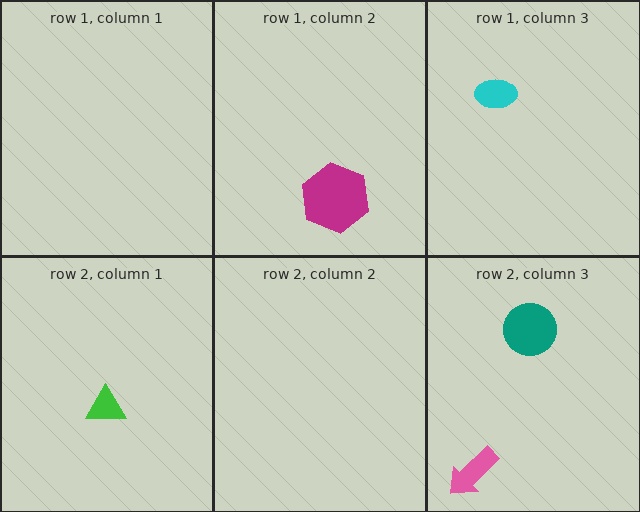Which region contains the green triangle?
The row 2, column 1 region.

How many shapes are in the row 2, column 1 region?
1.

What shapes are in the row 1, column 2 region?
The magenta hexagon.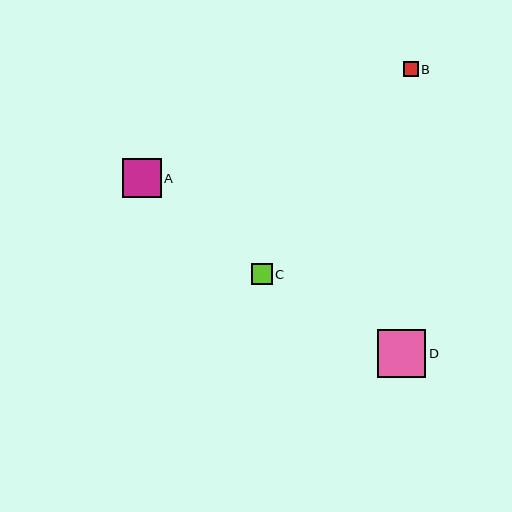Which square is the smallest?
Square B is the smallest with a size of approximately 15 pixels.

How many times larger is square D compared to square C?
Square D is approximately 2.3 times the size of square C.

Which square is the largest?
Square D is the largest with a size of approximately 48 pixels.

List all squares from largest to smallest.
From largest to smallest: D, A, C, B.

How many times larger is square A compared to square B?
Square A is approximately 2.6 times the size of square B.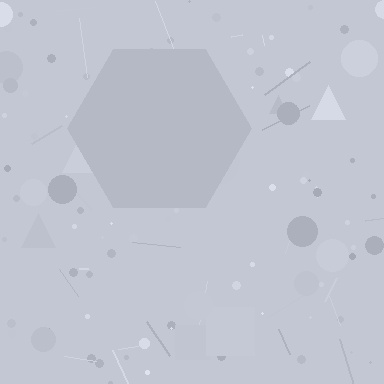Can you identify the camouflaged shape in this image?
The camouflaged shape is a hexagon.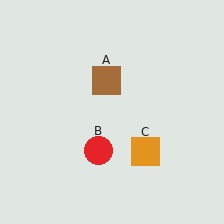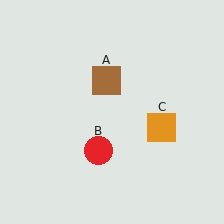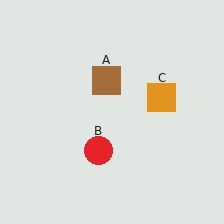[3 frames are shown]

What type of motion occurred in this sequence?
The orange square (object C) rotated counterclockwise around the center of the scene.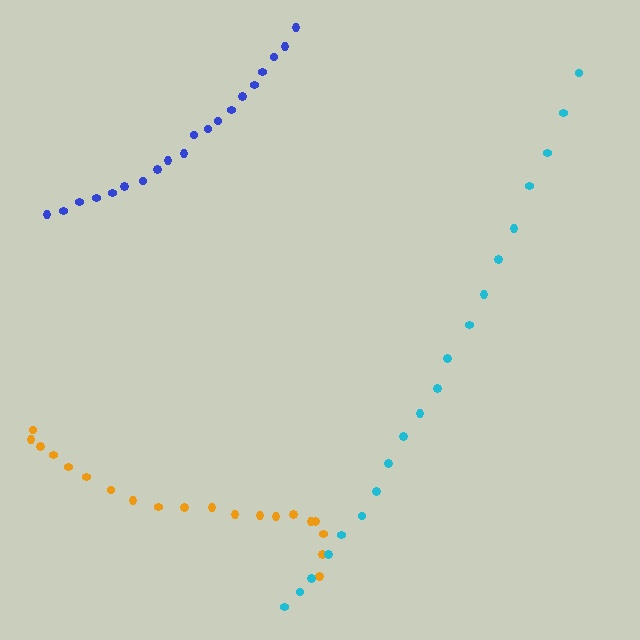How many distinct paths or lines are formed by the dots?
There are 3 distinct paths.